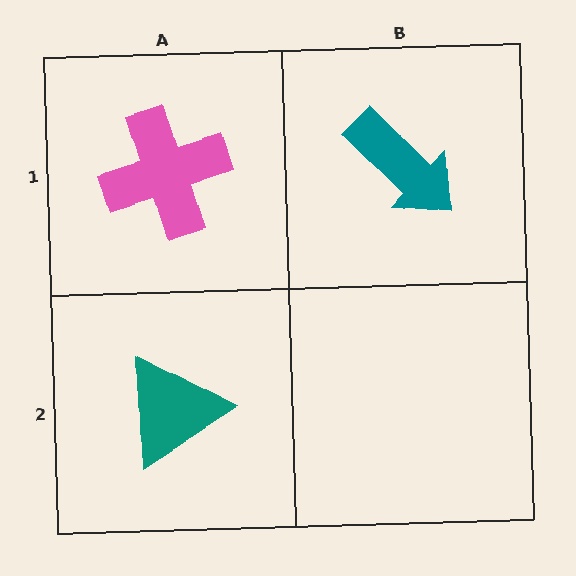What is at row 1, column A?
A pink cross.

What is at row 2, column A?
A teal triangle.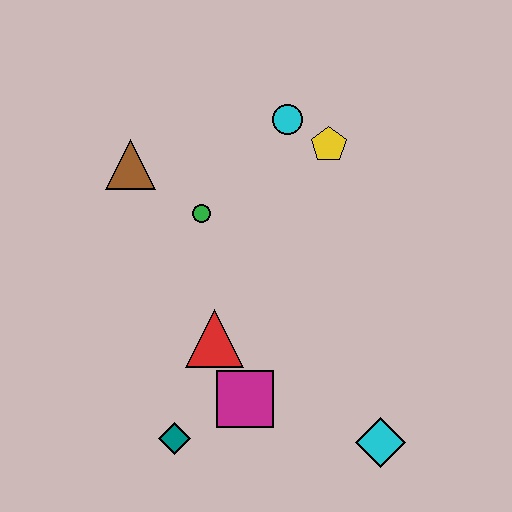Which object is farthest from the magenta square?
The cyan circle is farthest from the magenta square.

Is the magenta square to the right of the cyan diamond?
No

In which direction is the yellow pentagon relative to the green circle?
The yellow pentagon is to the right of the green circle.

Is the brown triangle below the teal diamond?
No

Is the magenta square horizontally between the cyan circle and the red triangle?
Yes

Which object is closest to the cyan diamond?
The magenta square is closest to the cyan diamond.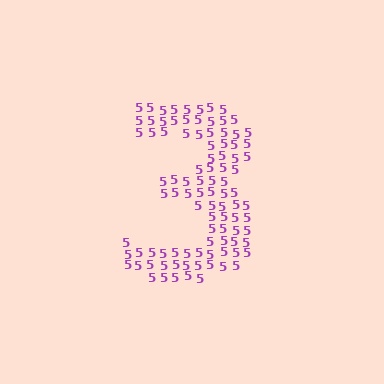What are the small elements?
The small elements are digit 5's.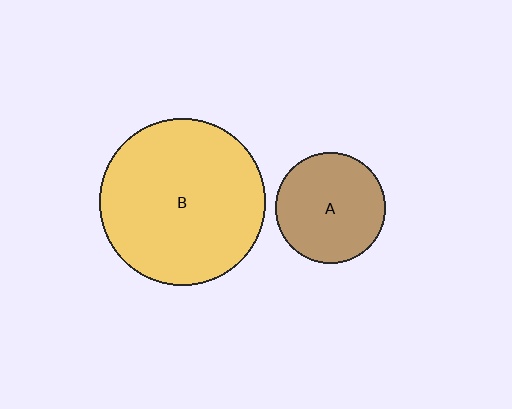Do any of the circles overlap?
No, none of the circles overlap.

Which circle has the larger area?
Circle B (yellow).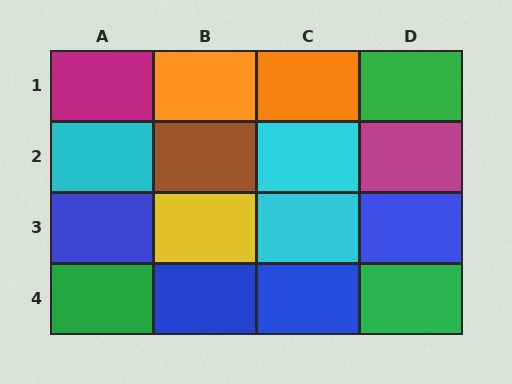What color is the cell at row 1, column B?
Orange.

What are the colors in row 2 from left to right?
Cyan, brown, cyan, magenta.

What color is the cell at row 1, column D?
Green.